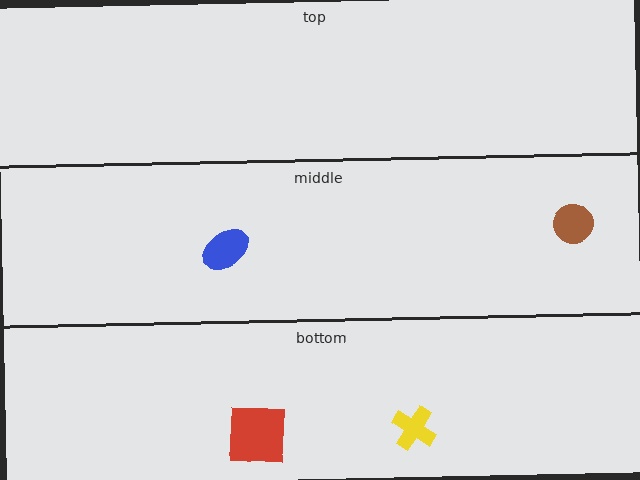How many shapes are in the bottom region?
2.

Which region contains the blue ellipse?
The middle region.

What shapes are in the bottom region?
The red square, the yellow cross.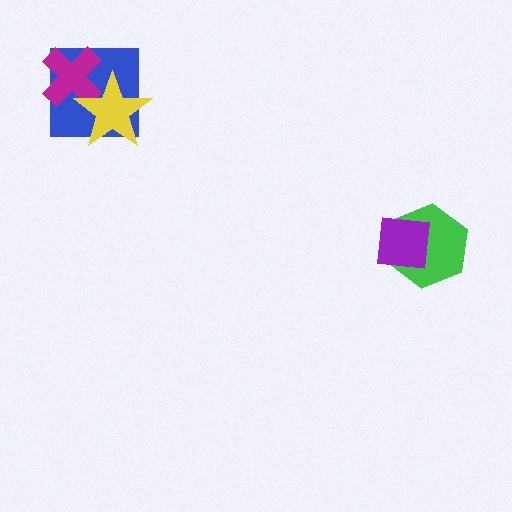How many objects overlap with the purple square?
1 object overlaps with the purple square.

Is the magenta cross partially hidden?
Yes, it is partially covered by another shape.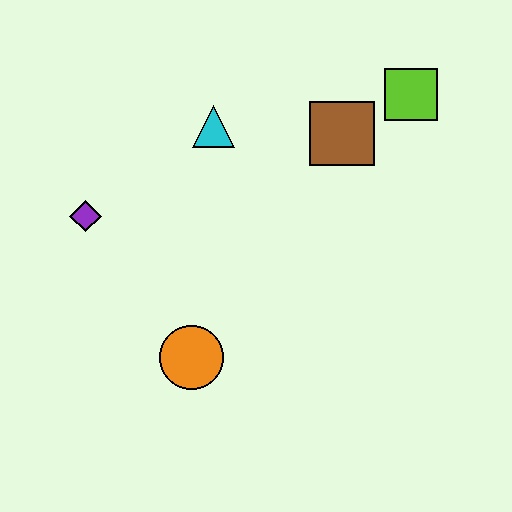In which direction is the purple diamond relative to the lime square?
The purple diamond is to the left of the lime square.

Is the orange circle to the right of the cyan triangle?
No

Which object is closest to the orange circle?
The purple diamond is closest to the orange circle.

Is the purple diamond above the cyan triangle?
No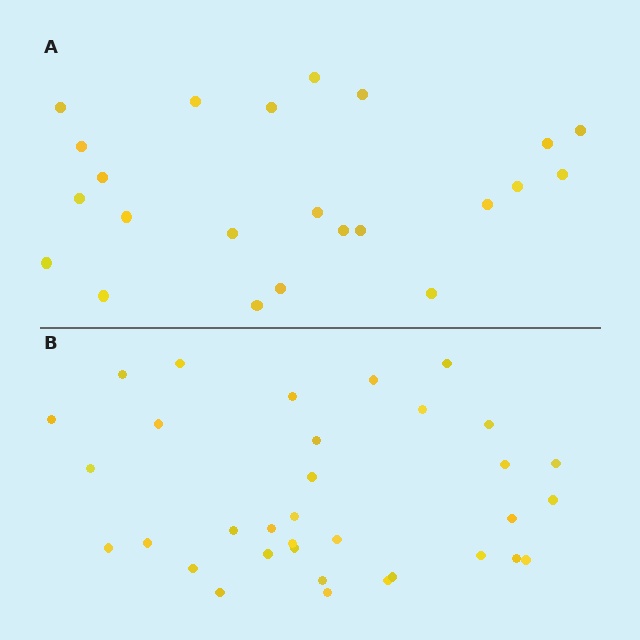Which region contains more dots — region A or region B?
Region B (the bottom region) has more dots.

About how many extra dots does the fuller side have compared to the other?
Region B has roughly 12 or so more dots than region A.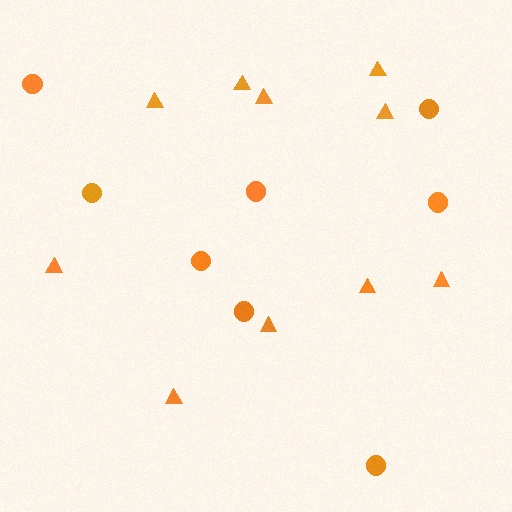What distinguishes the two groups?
There are 2 groups: one group of circles (8) and one group of triangles (10).